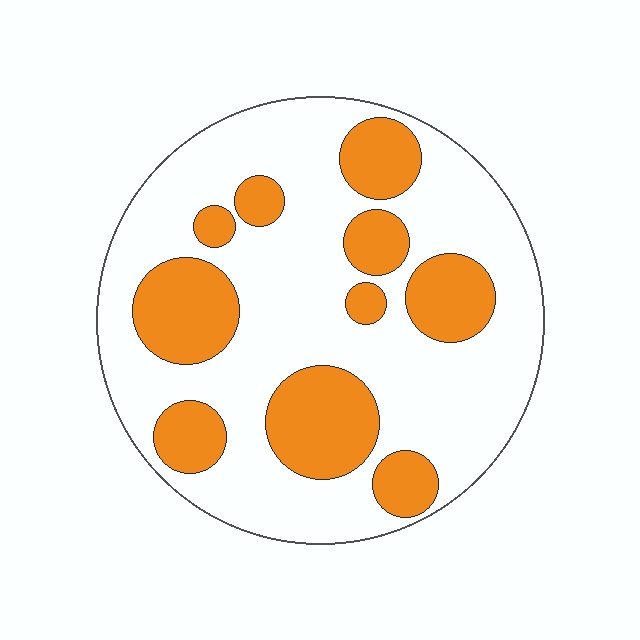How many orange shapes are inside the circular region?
10.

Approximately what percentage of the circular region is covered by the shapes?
Approximately 30%.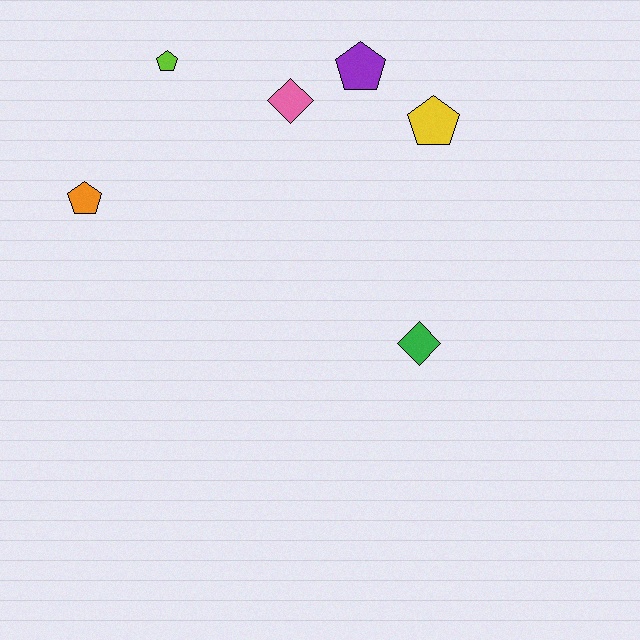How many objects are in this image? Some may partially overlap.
There are 6 objects.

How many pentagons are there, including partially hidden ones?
There are 4 pentagons.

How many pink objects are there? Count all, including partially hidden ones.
There is 1 pink object.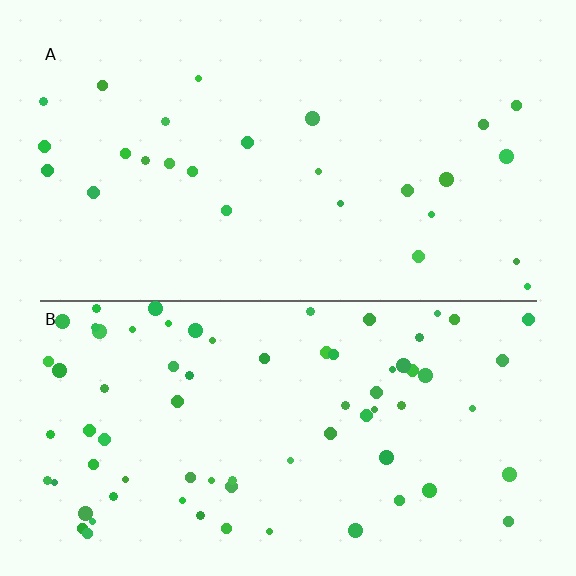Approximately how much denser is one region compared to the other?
Approximately 2.8× — region B over region A.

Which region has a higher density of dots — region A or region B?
B (the bottom).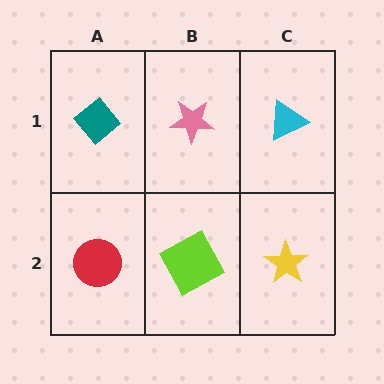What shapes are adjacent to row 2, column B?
A pink star (row 1, column B), a red circle (row 2, column A), a yellow star (row 2, column C).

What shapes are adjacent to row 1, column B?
A lime square (row 2, column B), a teal diamond (row 1, column A), a cyan triangle (row 1, column C).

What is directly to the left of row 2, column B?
A red circle.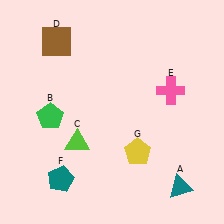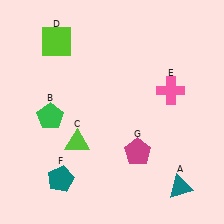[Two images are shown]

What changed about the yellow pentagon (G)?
In Image 1, G is yellow. In Image 2, it changed to magenta.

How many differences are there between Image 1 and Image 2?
There are 2 differences between the two images.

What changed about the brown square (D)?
In Image 1, D is brown. In Image 2, it changed to lime.